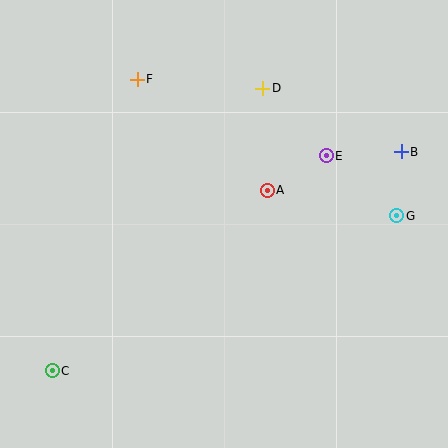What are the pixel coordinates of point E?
Point E is at (326, 156).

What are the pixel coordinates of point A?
Point A is at (267, 190).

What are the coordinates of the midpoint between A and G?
The midpoint between A and G is at (332, 203).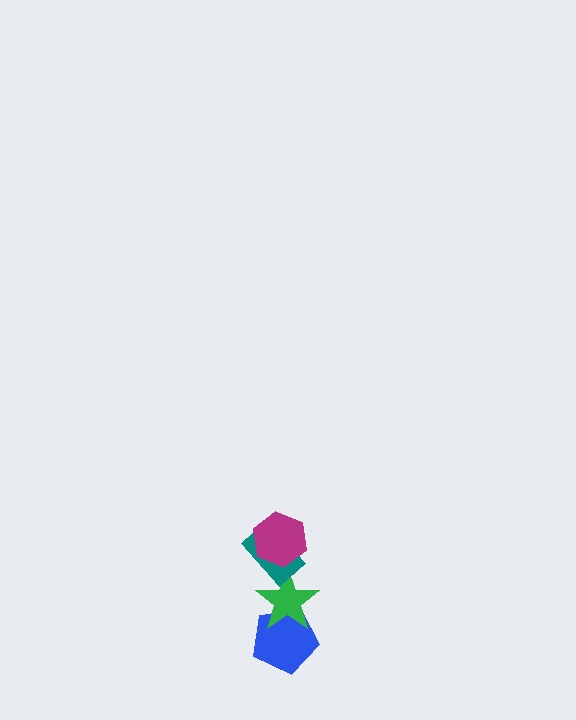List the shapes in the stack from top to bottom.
From top to bottom: the magenta hexagon, the teal rectangle, the green star, the blue pentagon.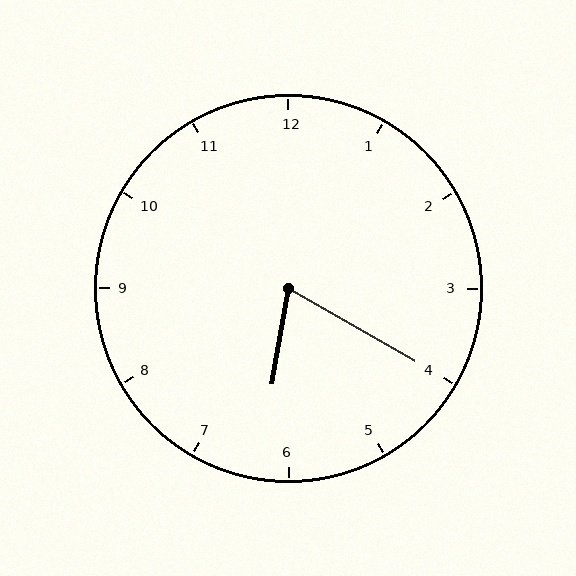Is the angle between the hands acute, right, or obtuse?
It is acute.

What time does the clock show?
6:20.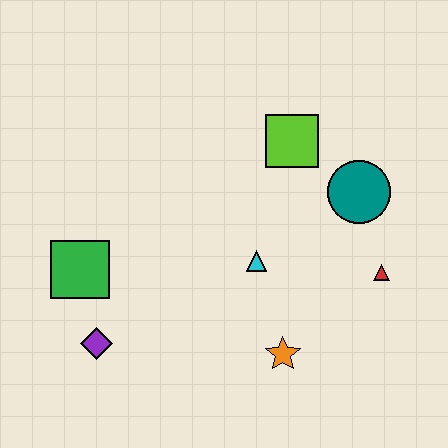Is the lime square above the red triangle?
Yes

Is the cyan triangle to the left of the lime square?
Yes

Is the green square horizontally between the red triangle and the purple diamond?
No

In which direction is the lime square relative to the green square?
The lime square is to the right of the green square.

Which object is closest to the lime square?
The teal circle is closest to the lime square.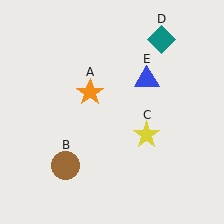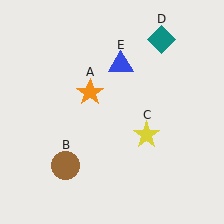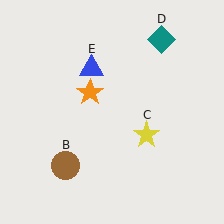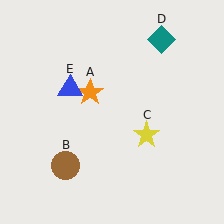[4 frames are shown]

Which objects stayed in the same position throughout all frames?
Orange star (object A) and brown circle (object B) and yellow star (object C) and teal diamond (object D) remained stationary.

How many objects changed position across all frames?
1 object changed position: blue triangle (object E).